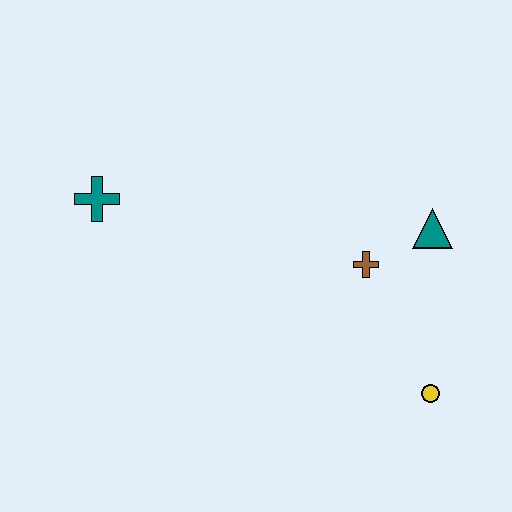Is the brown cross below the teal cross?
Yes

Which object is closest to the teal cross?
The brown cross is closest to the teal cross.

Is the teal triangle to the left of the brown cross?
No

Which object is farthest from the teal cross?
The yellow circle is farthest from the teal cross.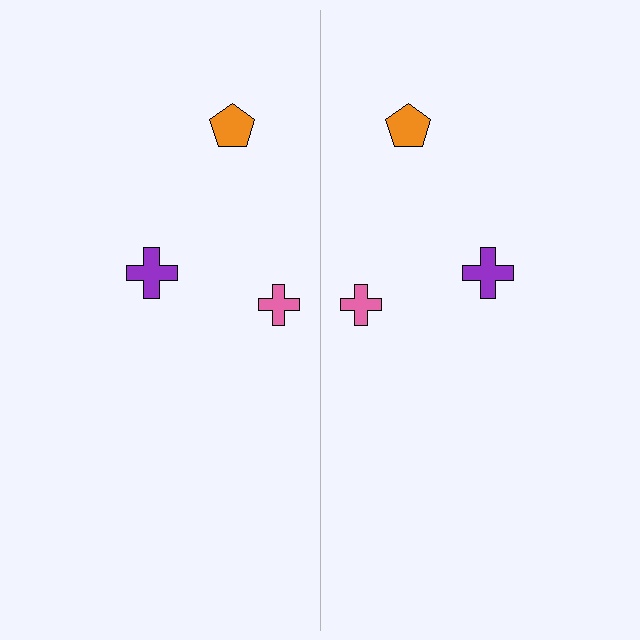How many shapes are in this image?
There are 6 shapes in this image.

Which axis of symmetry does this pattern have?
The pattern has a vertical axis of symmetry running through the center of the image.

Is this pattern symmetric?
Yes, this pattern has bilateral (reflection) symmetry.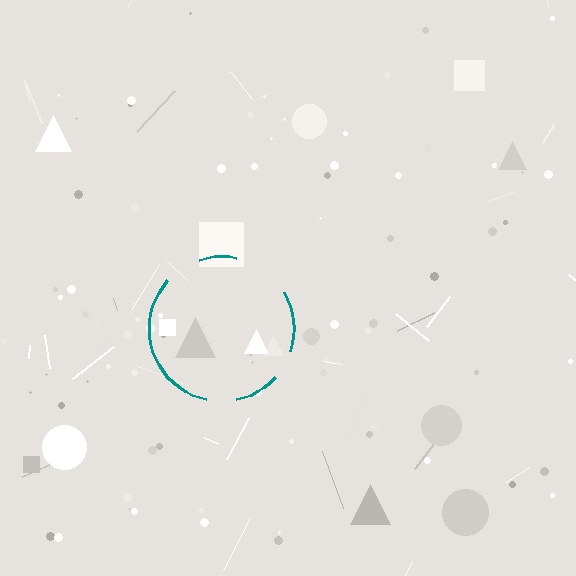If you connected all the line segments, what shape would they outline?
They would outline a circle.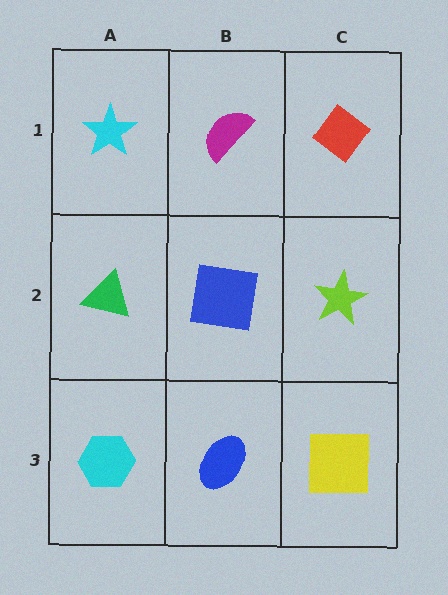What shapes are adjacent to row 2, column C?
A red diamond (row 1, column C), a yellow square (row 3, column C), a blue square (row 2, column B).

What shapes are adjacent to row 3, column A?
A green triangle (row 2, column A), a blue ellipse (row 3, column B).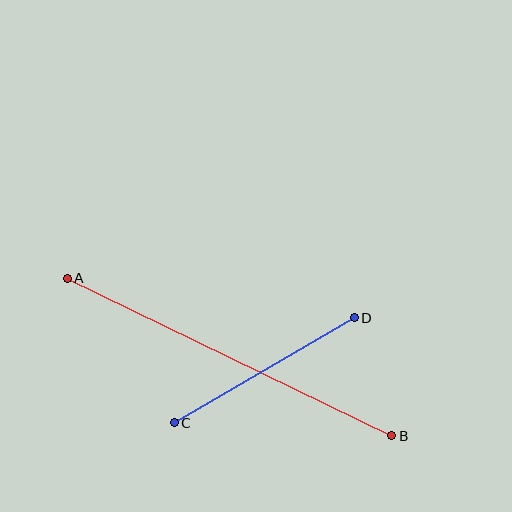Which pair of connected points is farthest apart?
Points A and B are farthest apart.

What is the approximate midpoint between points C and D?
The midpoint is at approximately (264, 370) pixels.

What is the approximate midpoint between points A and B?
The midpoint is at approximately (230, 357) pixels.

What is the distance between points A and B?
The distance is approximately 361 pixels.